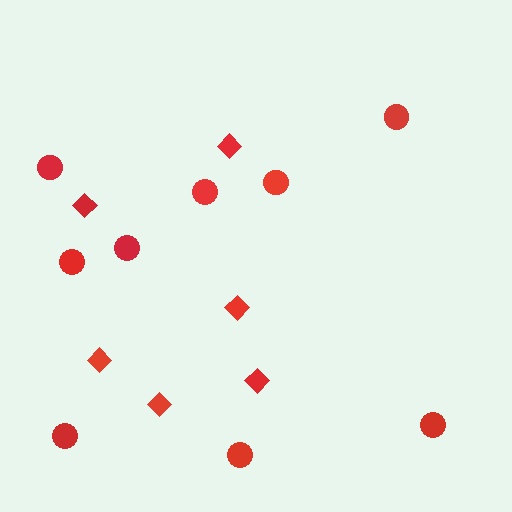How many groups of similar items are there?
There are 2 groups: one group of diamonds (6) and one group of circles (9).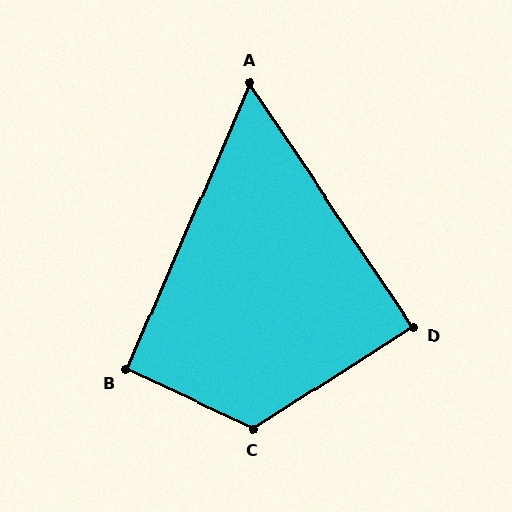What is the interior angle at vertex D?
Approximately 88 degrees (approximately right).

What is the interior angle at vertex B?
Approximately 92 degrees (approximately right).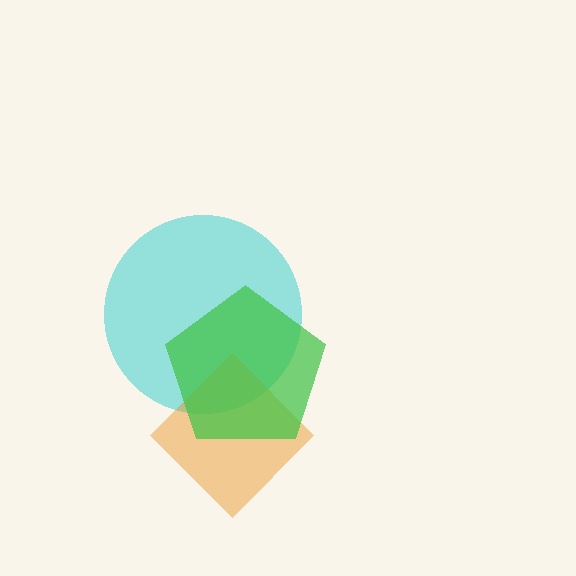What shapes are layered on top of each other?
The layered shapes are: a cyan circle, an orange diamond, a green pentagon.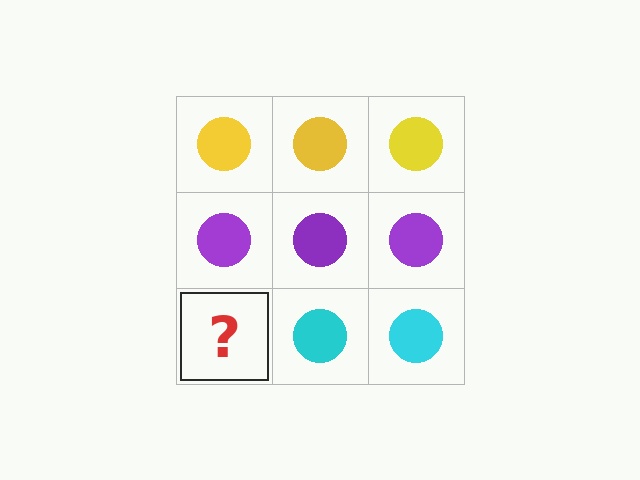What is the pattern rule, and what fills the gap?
The rule is that each row has a consistent color. The gap should be filled with a cyan circle.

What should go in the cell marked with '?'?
The missing cell should contain a cyan circle.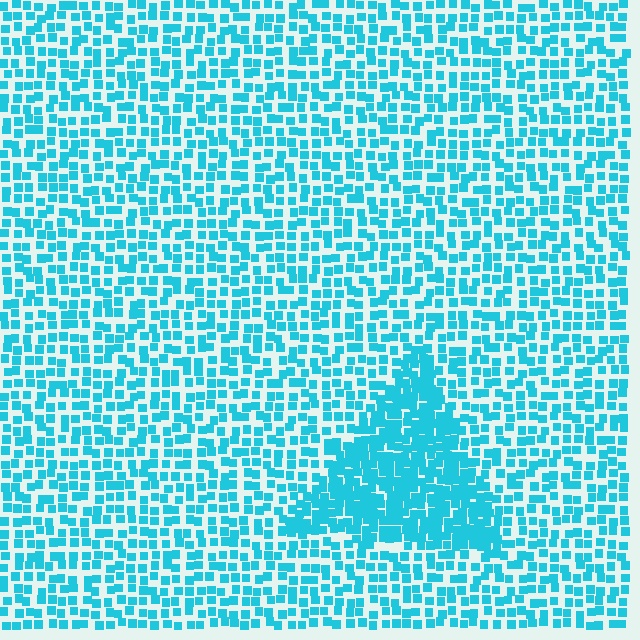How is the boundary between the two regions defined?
The boundary is defined by a change in element density (approximately 1.9x ratio). All elements are the same color, size, and shape.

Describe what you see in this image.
The image contains small cyan elements arranged at two different densities. A triangle-shaped region is visible where the elements are more densely packed than the surrounding area.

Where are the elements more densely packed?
The elements are more densely packed inside the triangle boundary.